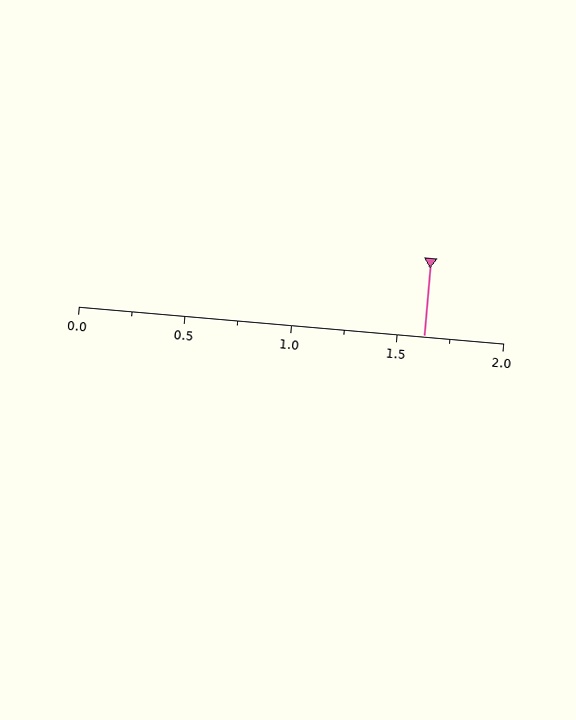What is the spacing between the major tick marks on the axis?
The major ticks are spaced 0.5 apart.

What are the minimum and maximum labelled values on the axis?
The axis runs from 0.0 to 2.0.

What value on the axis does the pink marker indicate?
The marker indicates approximately 1.62.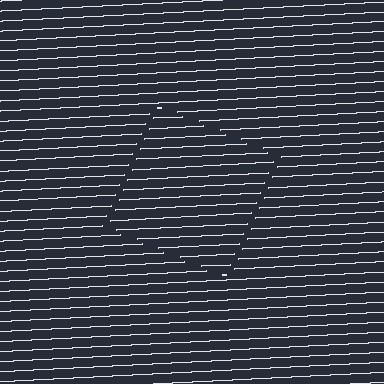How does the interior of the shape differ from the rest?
The interior of the shape contains the same grating, shifted by half a period — the contour is defined by the phase discontinuity where line-ends from the inner and outer gratings abut.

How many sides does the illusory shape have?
4 sides — the line-ends trace a square.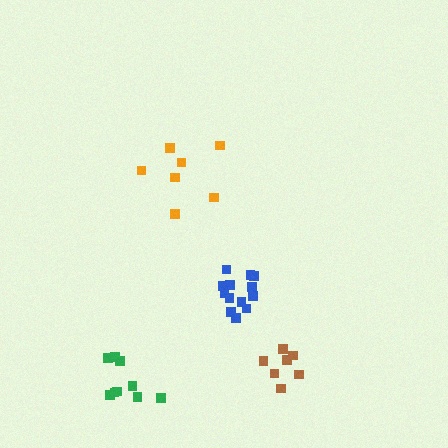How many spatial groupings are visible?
There are 4 spatial groupings.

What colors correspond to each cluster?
The clusters are colored: blue, orange, brown, green.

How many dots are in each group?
Group 1: 13 dots, Group 2: 7 dots, Group 3: 7 dots, Group 4: 9 dots (36 total).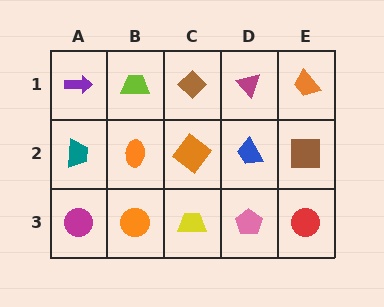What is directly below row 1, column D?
A blue trapezoid.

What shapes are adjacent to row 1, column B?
An orange ellipse (row 2, column B), a purple arrow (row 1, column A), a brown diamond (row 1, column C).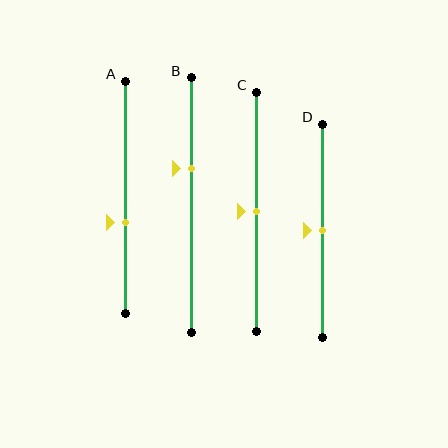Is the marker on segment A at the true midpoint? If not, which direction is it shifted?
No, the marker on segment A is shifted downward by about 11% of the segment length.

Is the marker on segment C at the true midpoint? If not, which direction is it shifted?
Yes, the marker on segment C is at the true midpoint.